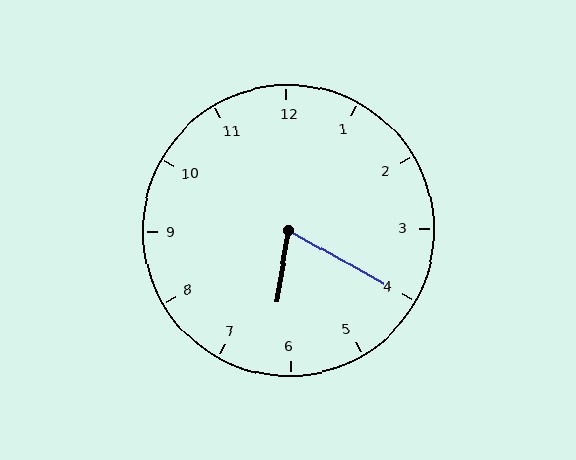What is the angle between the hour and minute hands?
Approximately 70 degrees.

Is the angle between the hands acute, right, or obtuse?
It is acute.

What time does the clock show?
6:20.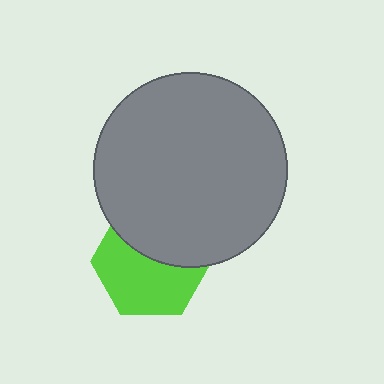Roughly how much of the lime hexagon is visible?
About half of it is visible (roughly 58%).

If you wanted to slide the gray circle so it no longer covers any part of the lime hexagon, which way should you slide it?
Slide it up — that is the most direct way to separate the two shapes.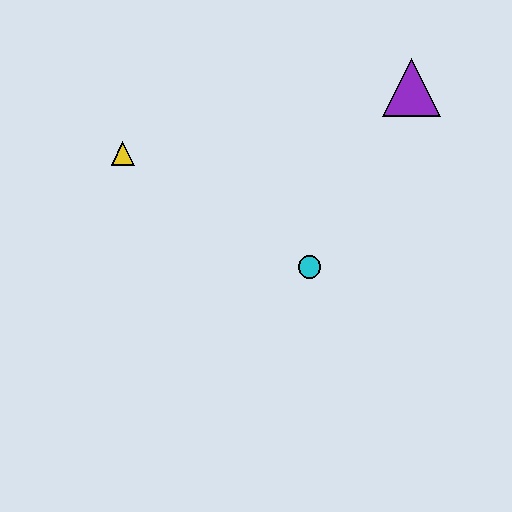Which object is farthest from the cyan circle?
The yellow triangle is farthest from the cyan circle.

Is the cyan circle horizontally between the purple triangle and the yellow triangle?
Yes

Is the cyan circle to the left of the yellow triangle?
No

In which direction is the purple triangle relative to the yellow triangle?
The purple triangle is to the right of the yellow triangle.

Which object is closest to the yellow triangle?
The cyan circle is closest to the yellow triangle.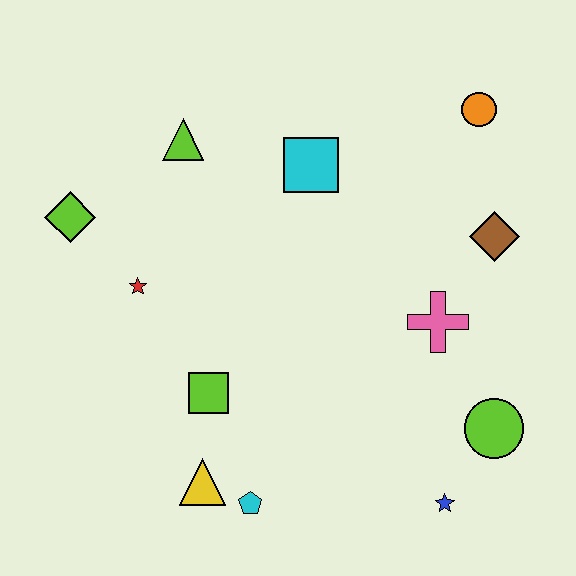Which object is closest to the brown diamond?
The pink cross is closest to the brown diamond.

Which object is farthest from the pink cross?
The lime diamond is farthest from the pink cross.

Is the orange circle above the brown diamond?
Yes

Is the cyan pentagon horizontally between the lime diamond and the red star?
No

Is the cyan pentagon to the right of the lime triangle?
Yes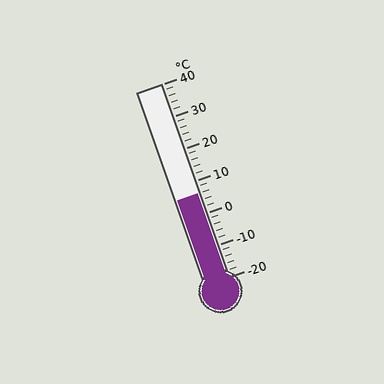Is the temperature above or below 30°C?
The temperature is below 30°C.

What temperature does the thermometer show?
The thermometer shows approximately 6°C.